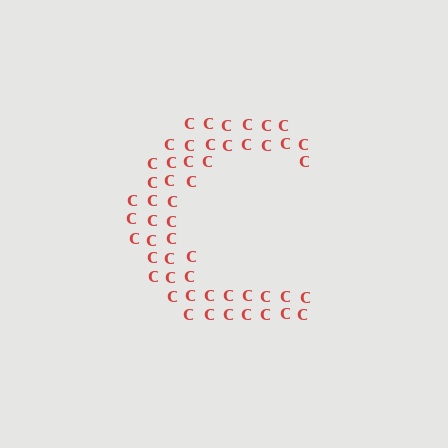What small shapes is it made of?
It is made of small letter C's.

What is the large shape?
The large shape is the letter C.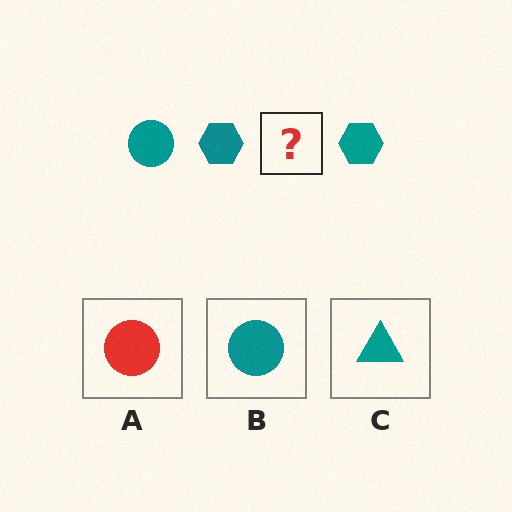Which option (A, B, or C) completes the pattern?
B.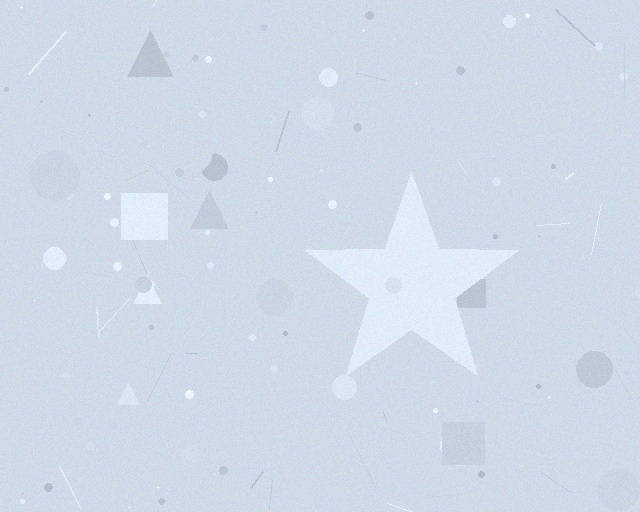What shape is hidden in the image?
A star is hidden in the image.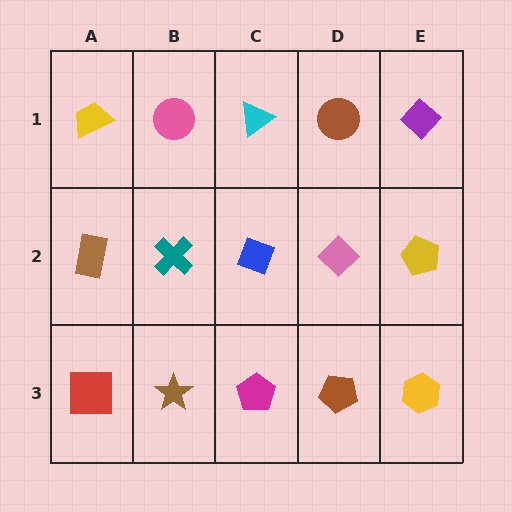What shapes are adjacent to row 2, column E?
A purple diamond (row 1, column E), a yellow hexagon (row 3, column E), a pink diamond (row 2, column D).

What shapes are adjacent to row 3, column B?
A teal cross (row 2, column B), a red square (row 3, column A), a magenta pentagon (row 3, column C).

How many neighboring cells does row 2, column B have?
4.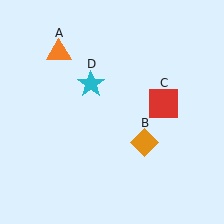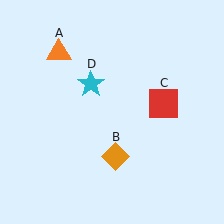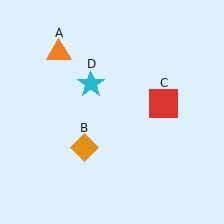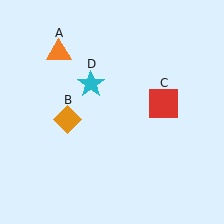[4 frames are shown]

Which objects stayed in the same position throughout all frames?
Orange triangle (object A) and red square (object C) and cyan star (object D) remained stationary.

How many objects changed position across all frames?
1 object changed position: orange diamond (object B).